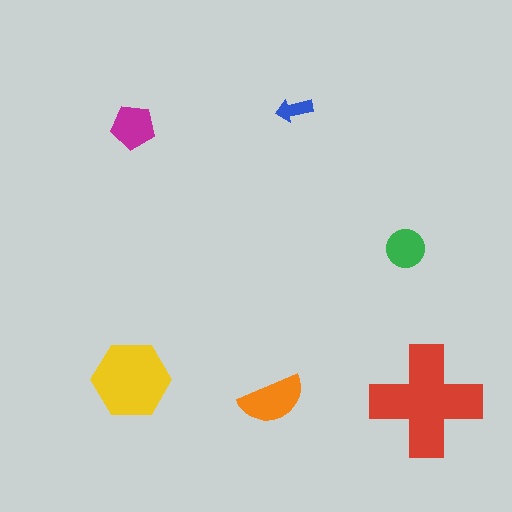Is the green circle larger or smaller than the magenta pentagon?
Smaller.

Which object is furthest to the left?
The yellow hexagon is leftmost.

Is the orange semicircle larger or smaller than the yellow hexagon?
Smaller.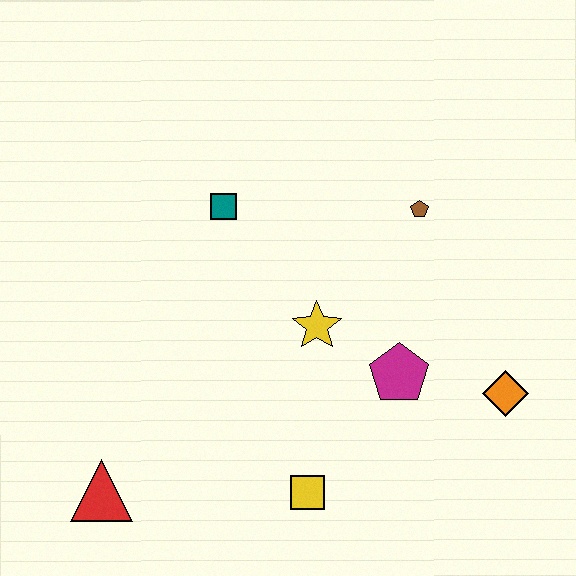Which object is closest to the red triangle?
The yellow square is closest to the red triangle.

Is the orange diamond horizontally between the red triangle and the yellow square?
No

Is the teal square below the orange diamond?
No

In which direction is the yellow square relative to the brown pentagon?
The yellow square is below the brown pentagon.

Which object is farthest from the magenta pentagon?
The red triangle is farthest from the magenta pentagon.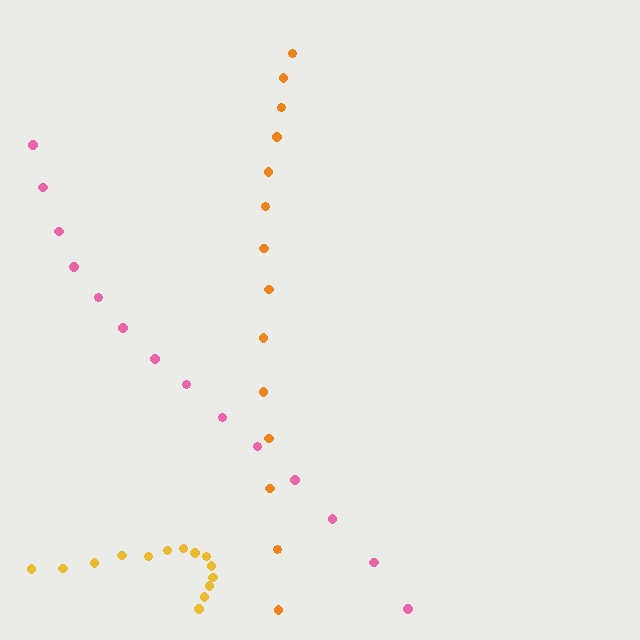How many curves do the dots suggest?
There are 3 distinct paths.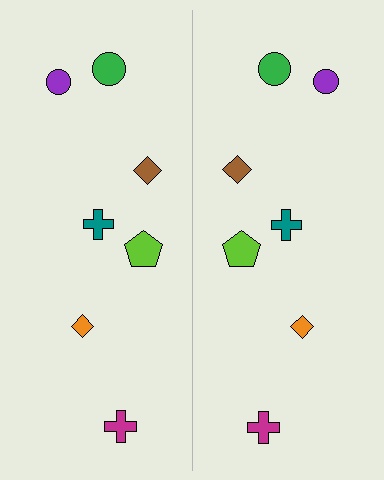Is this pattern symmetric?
Yes, this pattern has bilateral (reflection) symmetry.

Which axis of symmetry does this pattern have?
The pattern has a vertical axis of symmetry running through the center of the image.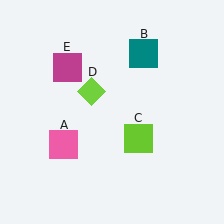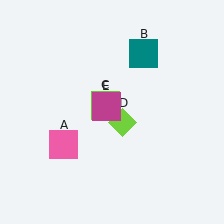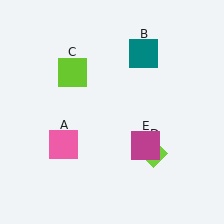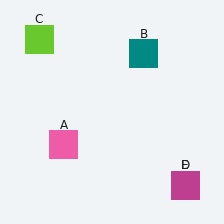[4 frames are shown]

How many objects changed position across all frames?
3 objects changed position: lime square (object C), lime diamond (object D), magenta square (object E).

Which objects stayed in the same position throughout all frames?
Pink square (object A) and teal square (object B) remained stationary.